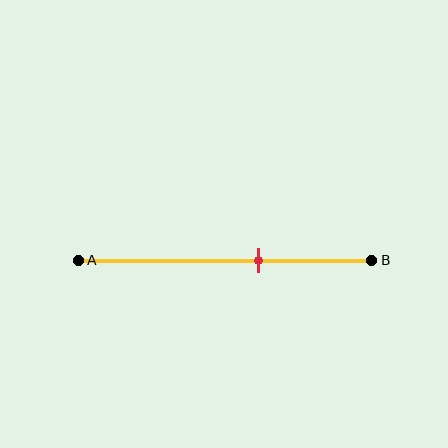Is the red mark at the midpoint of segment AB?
No, the mark is at about 60% from A, not at the 50% midpoint.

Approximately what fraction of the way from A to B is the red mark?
The red mark is approximately 60% of the way from A to B.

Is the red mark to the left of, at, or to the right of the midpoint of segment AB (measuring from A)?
The red mark is to the right of the midpoint of segment AB.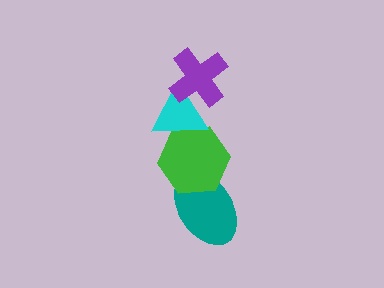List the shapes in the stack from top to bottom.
From top to bottom: the purple cross, the cyan triangle, the green hexagon, the teal ellipse.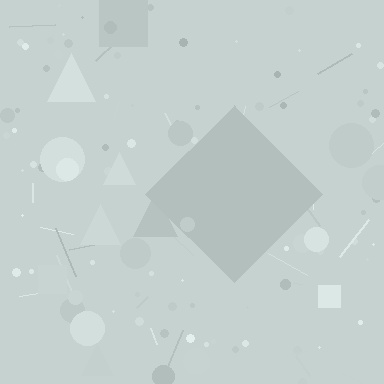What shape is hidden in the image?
A diamond is hidden in the image.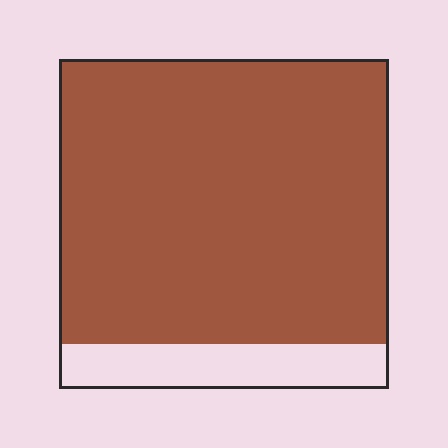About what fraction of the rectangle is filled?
About seven eighths (7/8).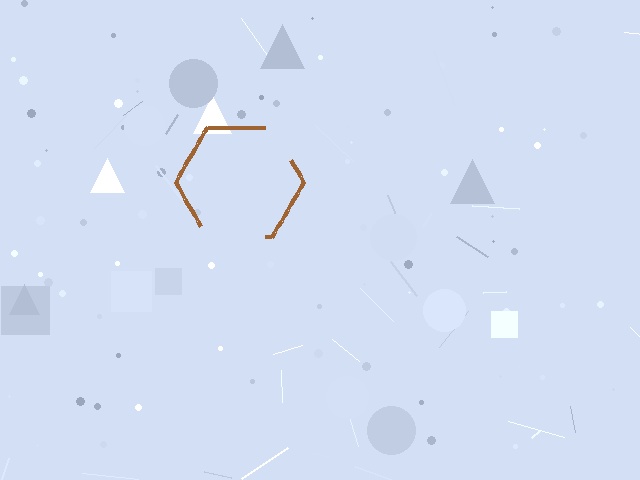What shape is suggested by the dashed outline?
The dashed outline suggests a hexagon.